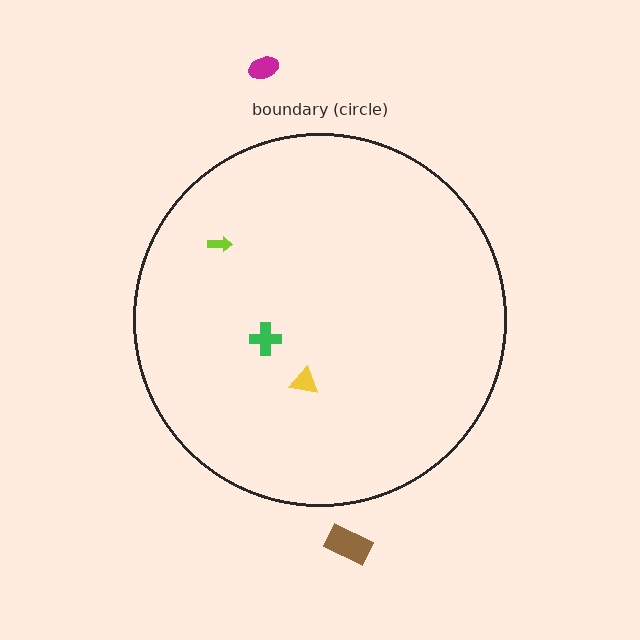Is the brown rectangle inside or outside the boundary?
Outside.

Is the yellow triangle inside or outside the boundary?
Inside.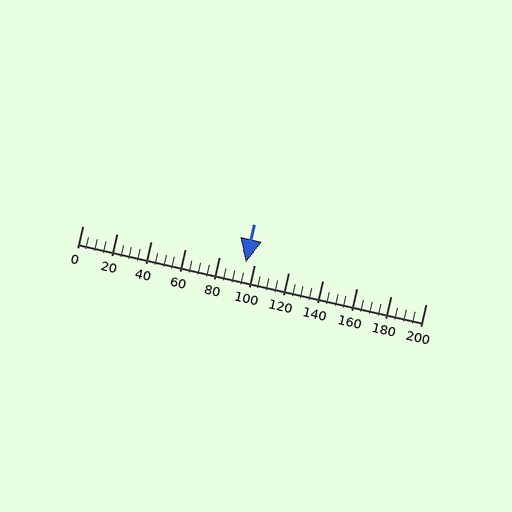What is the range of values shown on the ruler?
The ruler shows values from 0 to 200.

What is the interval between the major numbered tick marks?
The major tick marks are spaced 20 units apart.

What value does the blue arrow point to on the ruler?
The blue arrow points to approximately 95.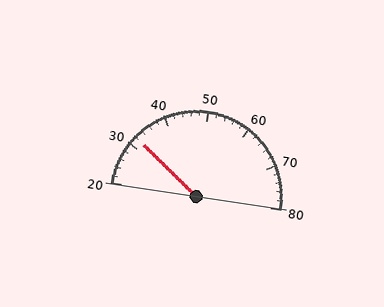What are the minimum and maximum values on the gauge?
The gauge ranges from 20 to 80.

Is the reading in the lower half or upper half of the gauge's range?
The reading is in the lower half of the range (20 to 80).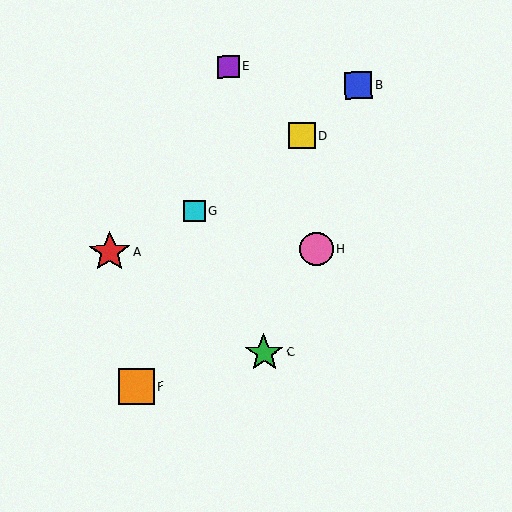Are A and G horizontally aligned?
No, A is at y≈252 and G is at y≈211.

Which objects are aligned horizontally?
Objects A, H are aligned horizontally.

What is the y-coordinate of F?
Object F is at y≈387.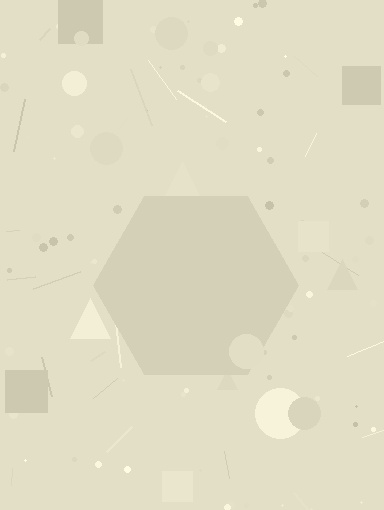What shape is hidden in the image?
A hexagon is hidden in the image.